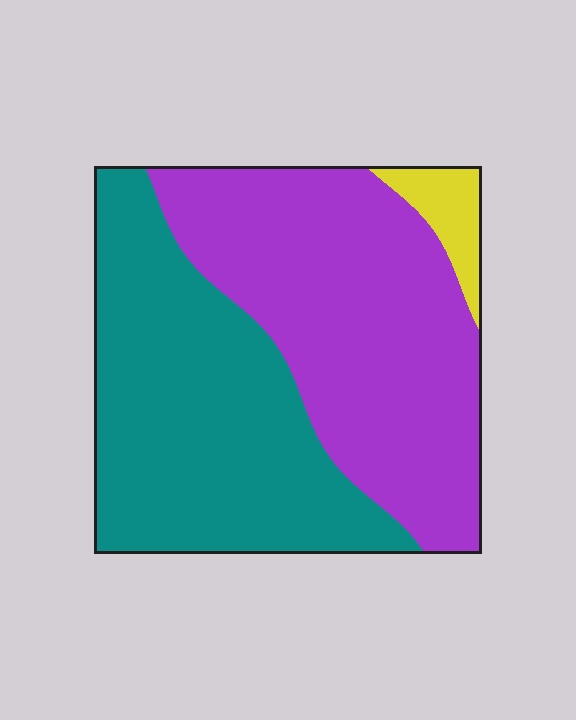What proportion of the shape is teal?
Teal takes up between a third and a half of the shape.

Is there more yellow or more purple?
Purple.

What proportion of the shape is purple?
Purple takes up about one half (1/2) of the shape.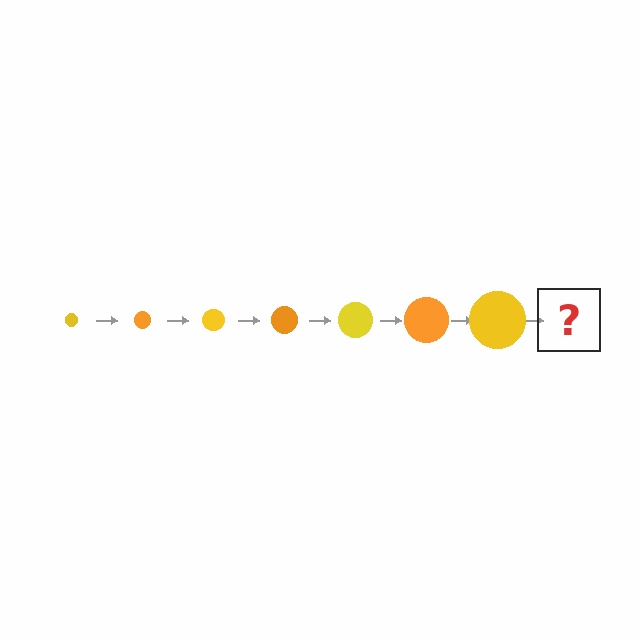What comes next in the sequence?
The next element should be an orange circle, larger than the previous one.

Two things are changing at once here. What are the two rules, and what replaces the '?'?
The two rules are that the circle grows larger each step and the color cycles through yellow and orange. The '?' should be an orange circle, larger than the previous one.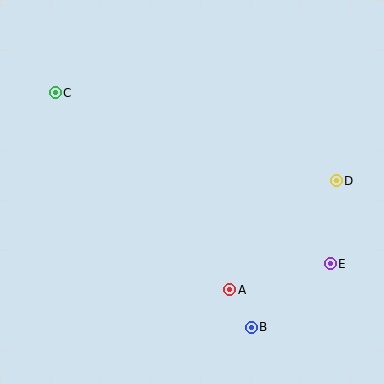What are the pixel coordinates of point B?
Point B is at (251, 327).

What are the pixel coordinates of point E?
Point E is at (330, 264).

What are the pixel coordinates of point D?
Point D is at (336, 181).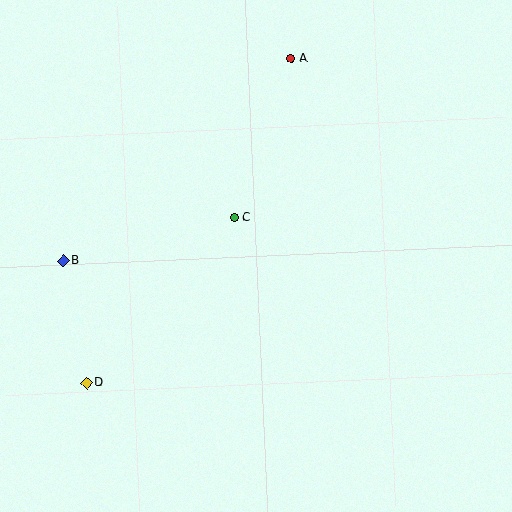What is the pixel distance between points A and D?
The distance between A and D is 383 pixels.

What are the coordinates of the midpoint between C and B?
The midpoint between C and B is at (149, 239).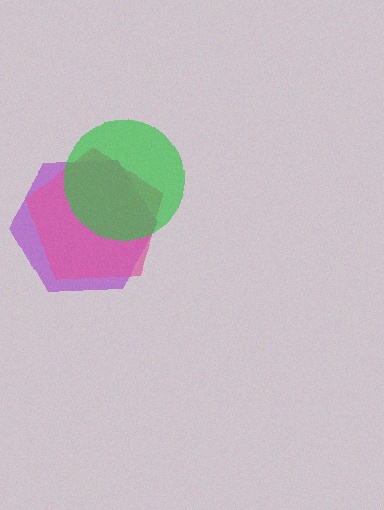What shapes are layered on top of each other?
The layered shapes are: a purple hexagon, a pink pentagon, a green circle.